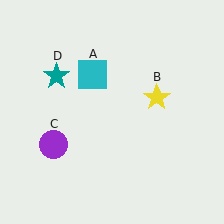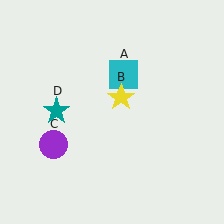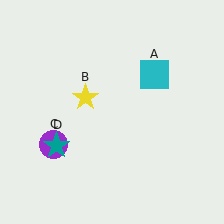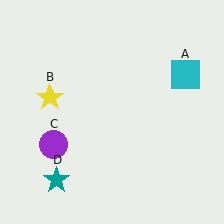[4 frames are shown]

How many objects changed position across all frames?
3 objects changed position: cyan square (object A), yellow star (object B), teal star (object D).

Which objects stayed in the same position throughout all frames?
Purple circle (object C) remained stationary.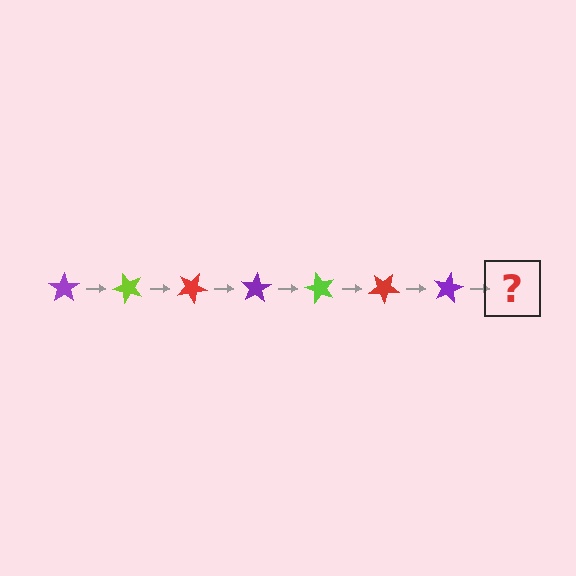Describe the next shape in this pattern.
It should be a lime star, rotated 350 degrees from the start.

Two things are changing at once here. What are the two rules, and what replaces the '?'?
The two rules are that it rotates 50 degrees each step and the color cycles through purple, lime, and red. The '?' should be a lime star, rotated 350 degrees from the start.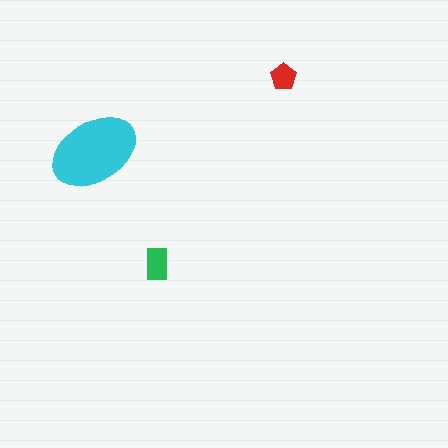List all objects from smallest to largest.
The red pentagon, the green rectangle, the cyan ellipse.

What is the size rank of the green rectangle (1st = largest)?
2nd.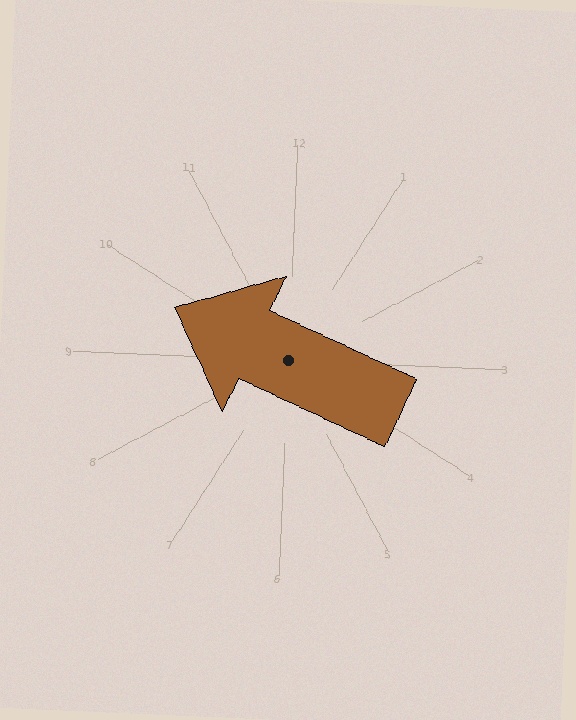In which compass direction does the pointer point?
Northwest.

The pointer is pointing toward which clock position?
Roughly 10 o'clock.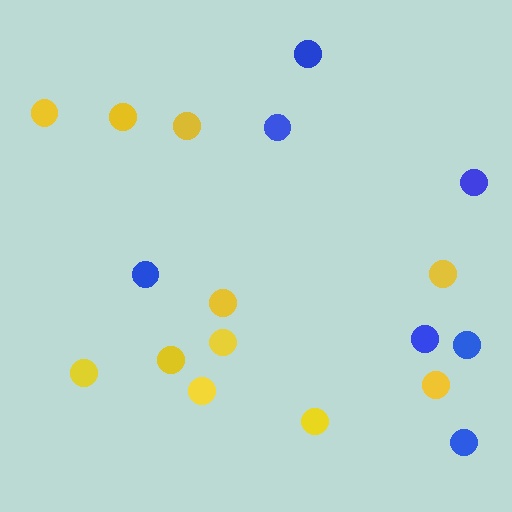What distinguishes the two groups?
There are 2 groups: one group of blue circles (7) and one group of yellow circles (11).